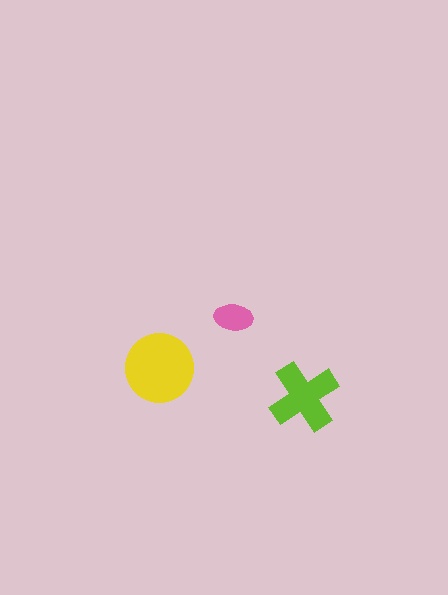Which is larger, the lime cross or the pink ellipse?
The lime cross.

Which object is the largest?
The yellow circle.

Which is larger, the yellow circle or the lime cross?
The yellow circle.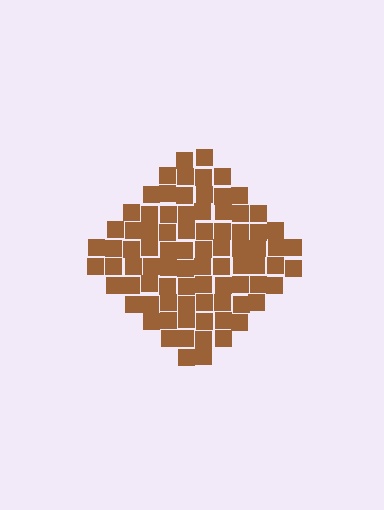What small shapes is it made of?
It is made of small squares.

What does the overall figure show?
The overall figure shows a diamond.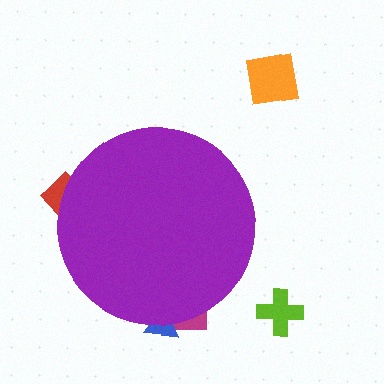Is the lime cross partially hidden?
No, the lime cross is fully visible.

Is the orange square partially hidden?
No, the orange square is fully visible.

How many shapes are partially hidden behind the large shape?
3 shapes are partially hidden.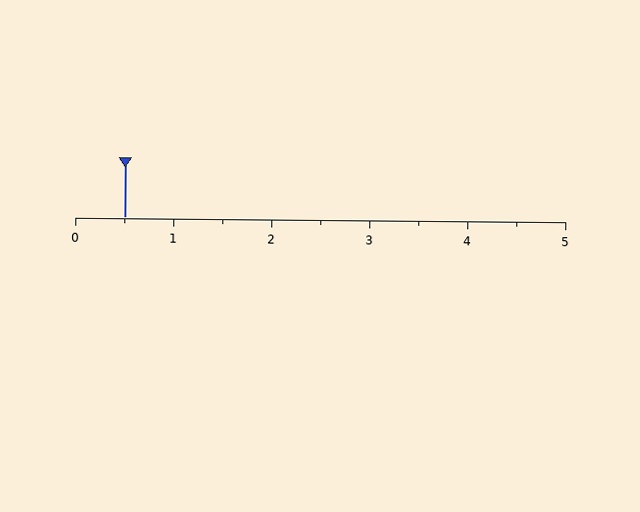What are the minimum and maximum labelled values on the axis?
The axis runs from 0 to 5.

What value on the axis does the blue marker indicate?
The marker indicates approximately 0.5.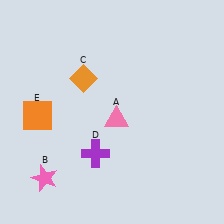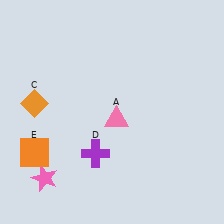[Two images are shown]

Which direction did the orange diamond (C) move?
The orange diamond (C) moved left.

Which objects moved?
The objects that moved are: the orange diamond (C), the orange square (E).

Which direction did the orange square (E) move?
The orange square (E) moved down.